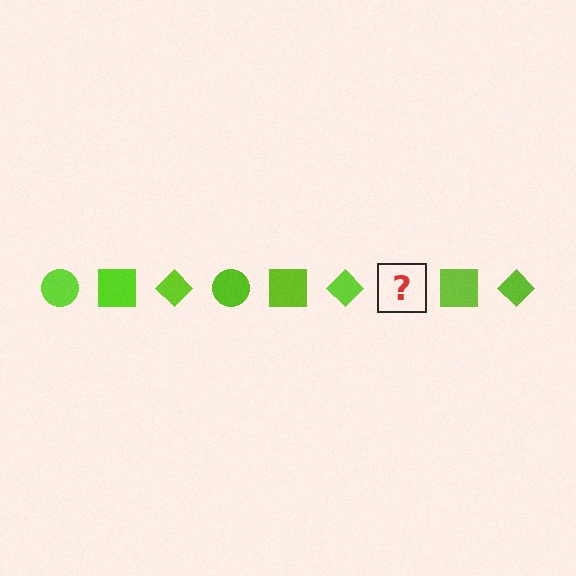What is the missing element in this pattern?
The missing element is a lime circle.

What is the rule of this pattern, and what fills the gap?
The rule is that the pattern cycles through circle, square, diamond shapes in lime. The gap should be filled with a lime circle.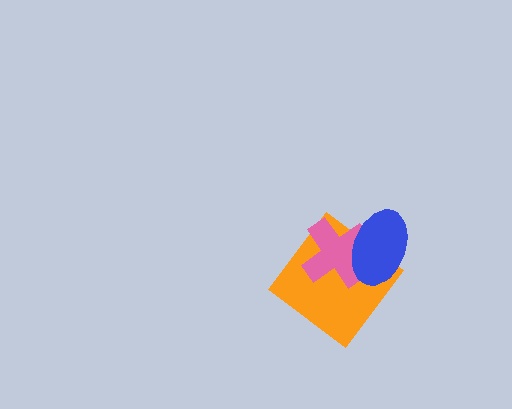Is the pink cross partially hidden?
Yes, it is partially covered by another shape.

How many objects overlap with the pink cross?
2 objects overlap with the pink cross.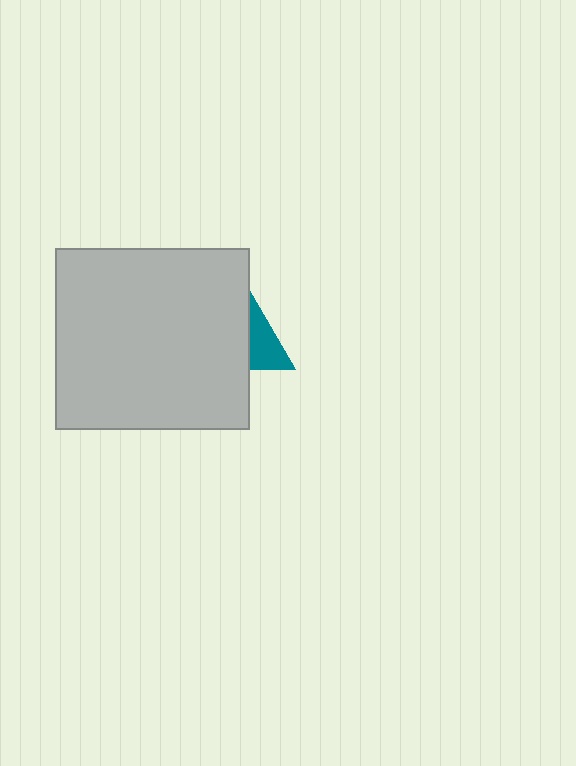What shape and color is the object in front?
The object in front is a light gray rectangle.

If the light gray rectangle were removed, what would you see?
You would see the complete teal triangle.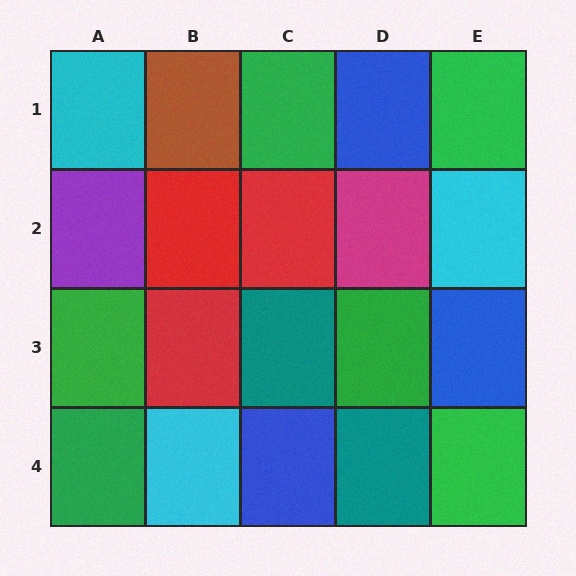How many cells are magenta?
1 cell is magenta.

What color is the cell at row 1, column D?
Blue.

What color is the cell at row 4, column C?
Blue.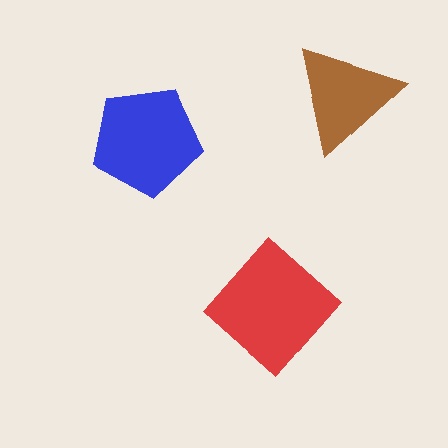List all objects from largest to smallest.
The red diamond, the blue pentagon, the brown triangle.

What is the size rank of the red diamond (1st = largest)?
1st.